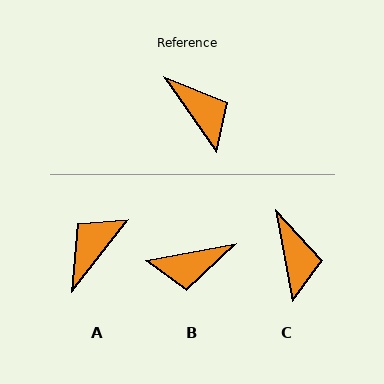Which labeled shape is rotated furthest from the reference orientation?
B, about 114 degrees away.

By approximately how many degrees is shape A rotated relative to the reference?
Approximately 107 degrees counter-clockwise.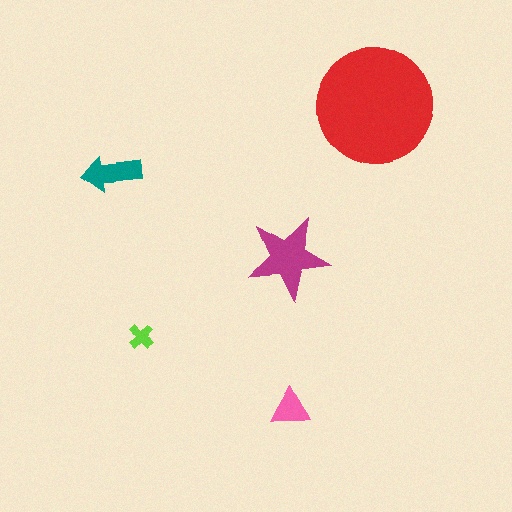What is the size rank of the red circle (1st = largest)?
1st.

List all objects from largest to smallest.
The red circle, the magenta star, the teal arrow, the pink triangle, the lime cross.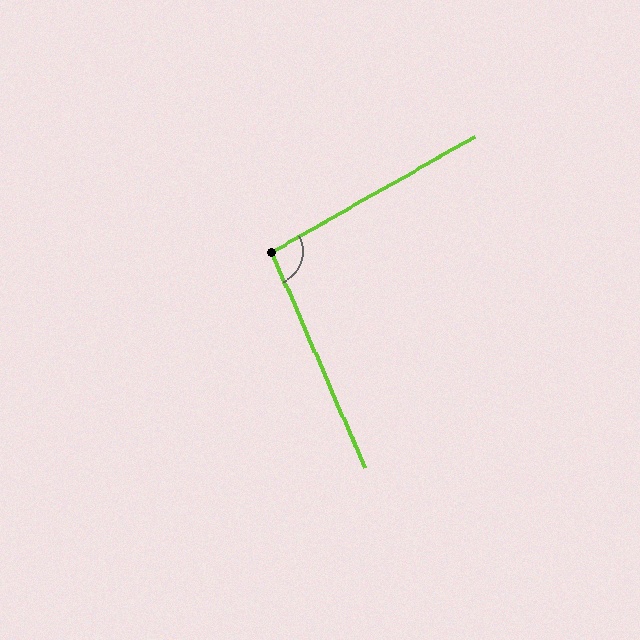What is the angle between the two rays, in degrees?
Approximately 96 degrees.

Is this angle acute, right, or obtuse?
It is obtuse.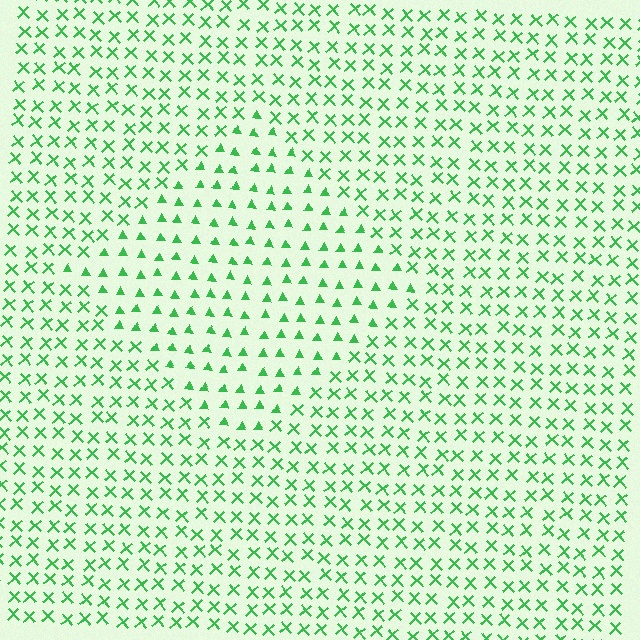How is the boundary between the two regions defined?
The boundary is defined by a change in element shape: triangles inside vs. X marks outside. All elements share the same color and spacing.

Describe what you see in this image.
The image is filled with small green elements arranged in a uniform grid. A diamond-shaped region contains triangles, while the surrounding area contains X marks. The boundary is defined purely by the change in element shape.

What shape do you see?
I see a diamond.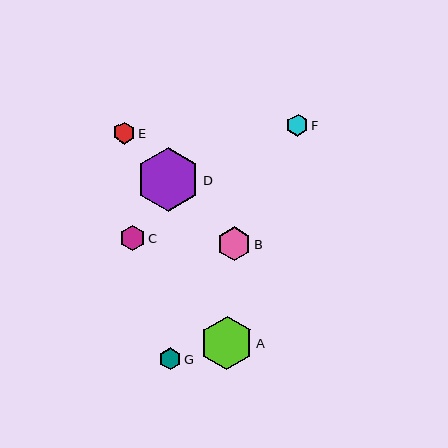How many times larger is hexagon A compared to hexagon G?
Hexagon A is approximately 2.4 times the size of hexagon G.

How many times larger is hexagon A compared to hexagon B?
Hexagon A is approximately 1.6 times the size of hexagon B.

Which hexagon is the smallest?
Hexagon F is the smallest with a size of approximately 22 pixels.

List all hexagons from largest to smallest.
From largest to smallest: D, A, B, C, E, G, F.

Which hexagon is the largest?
Hexagon D is the largest with a size of approximately 64 pixels.